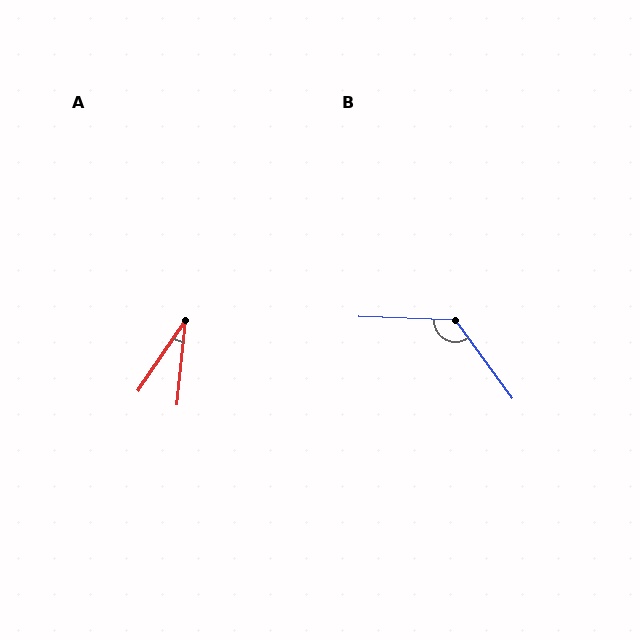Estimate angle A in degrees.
Approximately 28 degrees.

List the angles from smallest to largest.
A (28°), B (128°).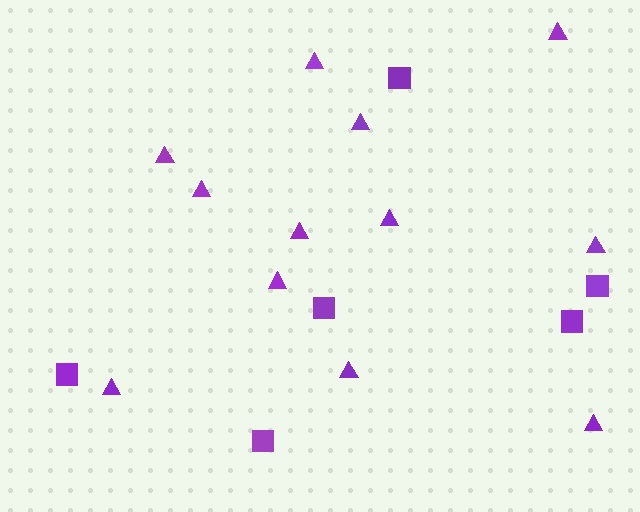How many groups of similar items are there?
There are 2 groups: one group of squares (6) and one group of triangles (12).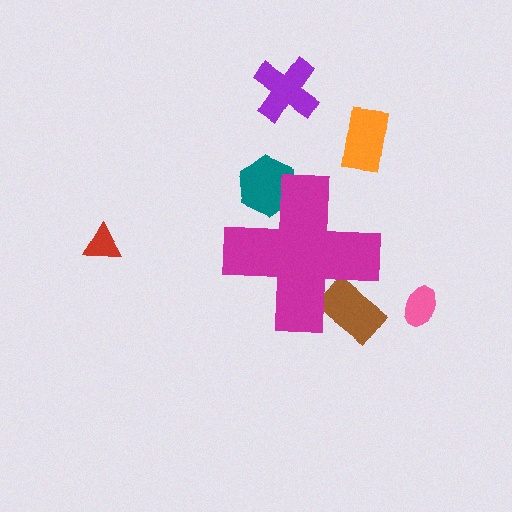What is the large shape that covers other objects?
A magenta cross.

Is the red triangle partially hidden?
No, the red triangle is fully visible.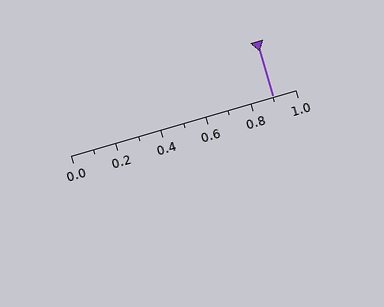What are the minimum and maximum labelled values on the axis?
The axis runs from 0.0 to 1.0.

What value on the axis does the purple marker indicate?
The marker indicates approximately 0.9.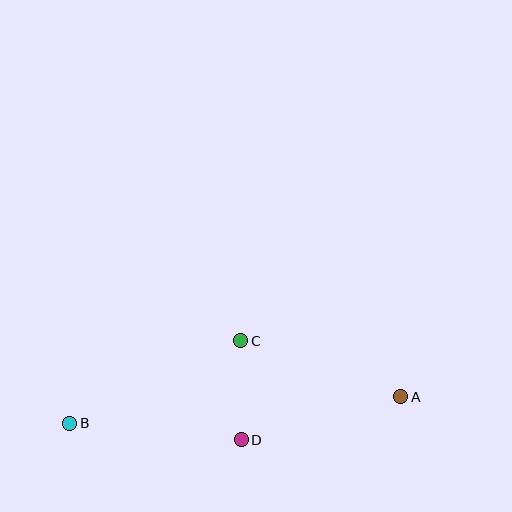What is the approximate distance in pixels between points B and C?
The distance between B and C is approximately 190 pixels.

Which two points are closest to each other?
Points C and D are closest to each other.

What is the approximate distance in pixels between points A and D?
The distance between A and D is approximately 165 pixels.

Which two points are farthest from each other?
Points A and B are farthest from each other.